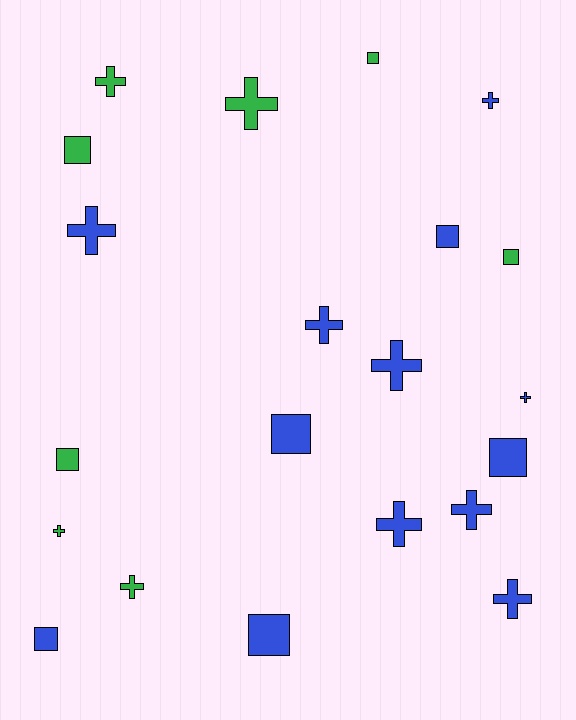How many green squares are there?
There are 4 green squares.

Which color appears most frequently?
Blue, with 13 objects.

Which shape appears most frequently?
Cross, with 12 objects.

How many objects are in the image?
There are 21 objects.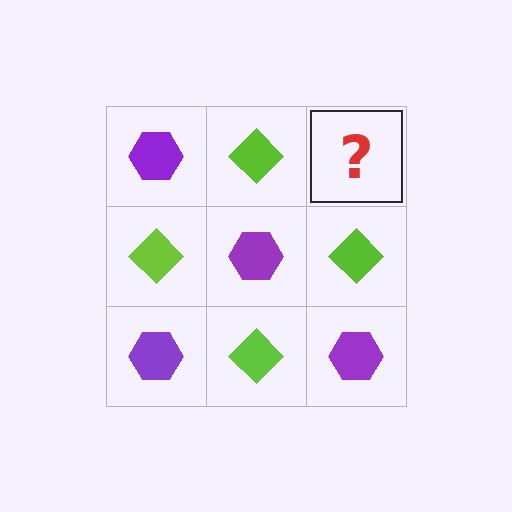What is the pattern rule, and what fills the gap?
The rule is that it alternates purple hexagon and lime diamond in a checkerboard pattern. The gap should be filled with a purple hexagon.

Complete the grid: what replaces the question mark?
The question mark should be replaced with a purple hexagon.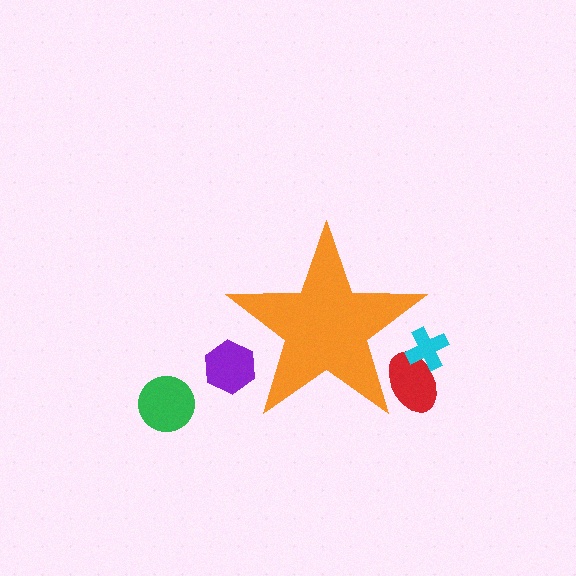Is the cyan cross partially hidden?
Yes, the cyan cross is partially hidden behind the orange star.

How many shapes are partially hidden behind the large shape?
3 shapes are partially hidden.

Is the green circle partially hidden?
No, the green circle is fully visible.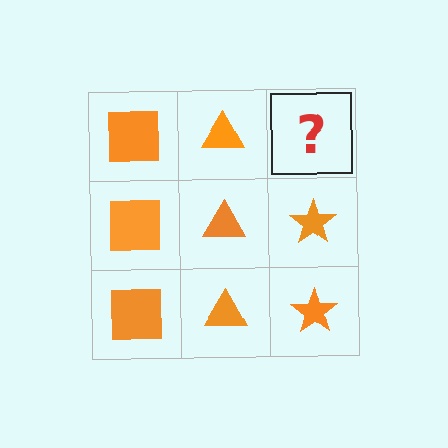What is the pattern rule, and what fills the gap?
The rule is that each column has a consistent shape. The gap should be filled with an orange star.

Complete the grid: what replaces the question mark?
The question mark should be replaced with an orange star.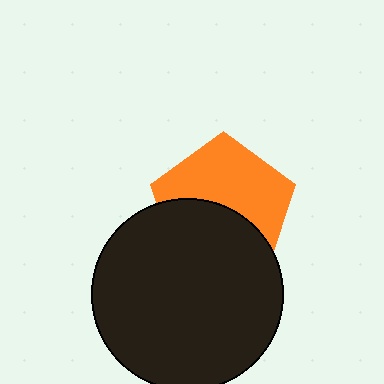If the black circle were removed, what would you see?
You would see the complete orange pentagon.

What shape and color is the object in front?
The object in front is a black circle.